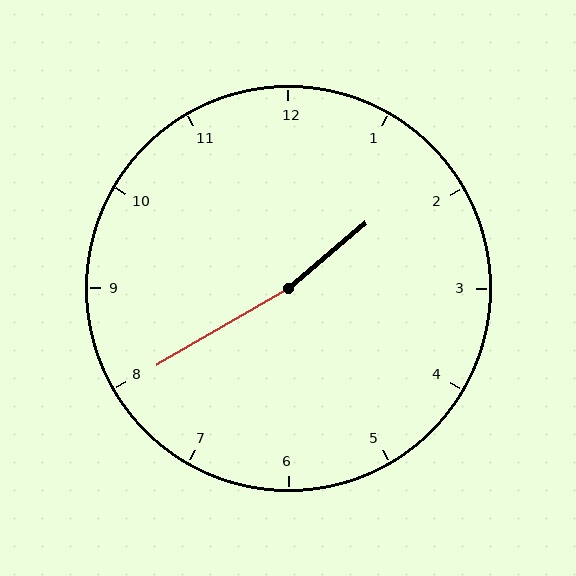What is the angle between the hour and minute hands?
Approximately 170 degrees.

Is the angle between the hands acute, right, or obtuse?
It is obtuse.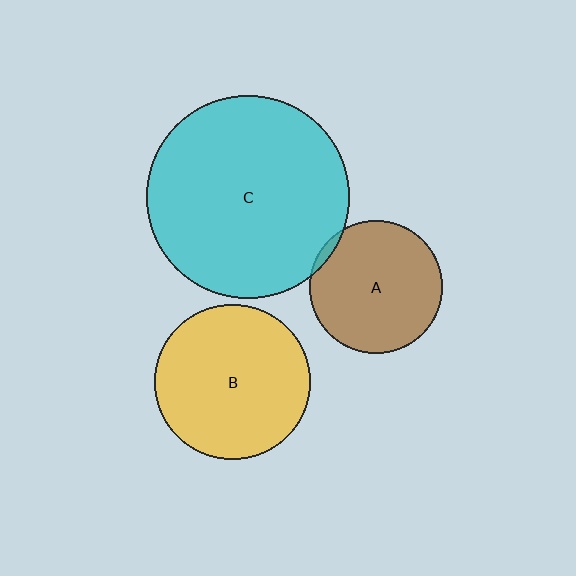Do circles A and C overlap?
Yes.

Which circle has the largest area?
Circle C (cyan).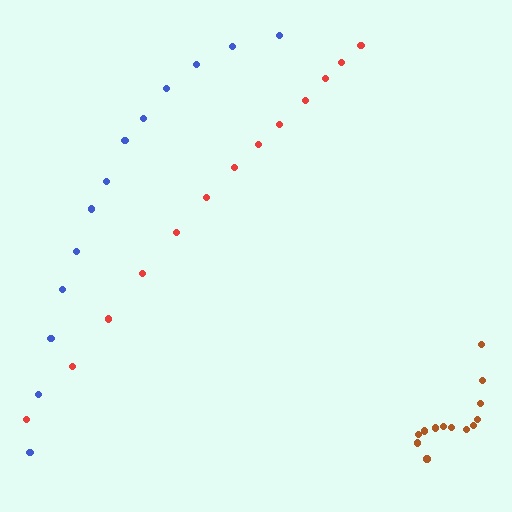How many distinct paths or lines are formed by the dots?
There are 3 distinct paths.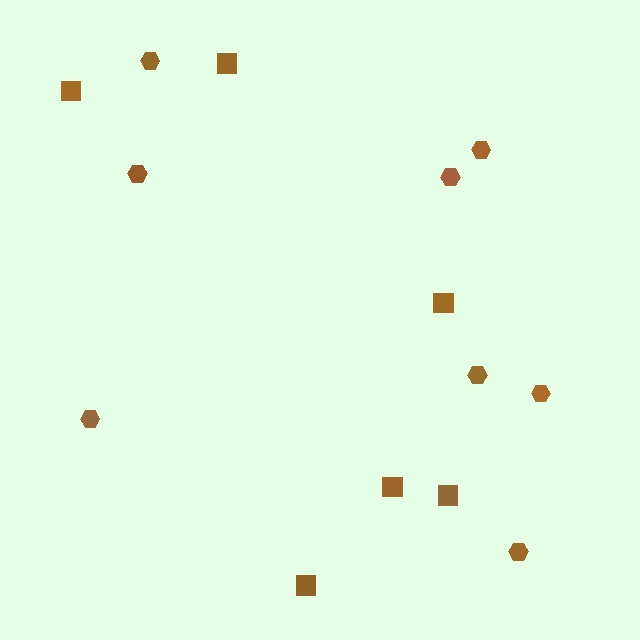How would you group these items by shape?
There are 2 groups: one group of squares (6) and one group of hexagons (8).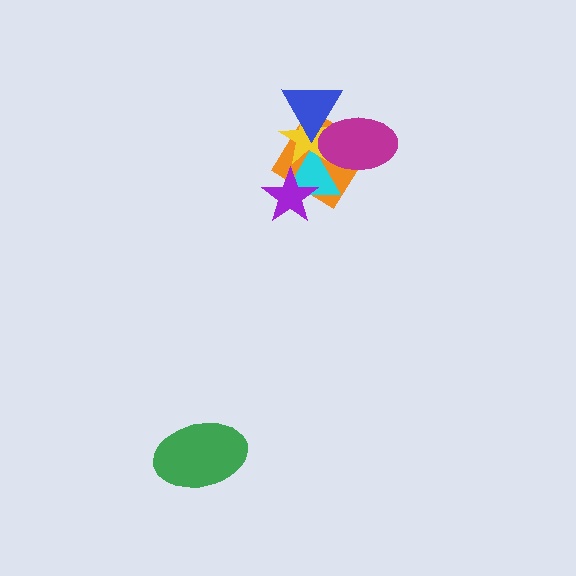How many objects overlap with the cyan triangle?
4 objects overlap with the cyan triangle.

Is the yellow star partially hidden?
Yes, it is partially covered by another shape.